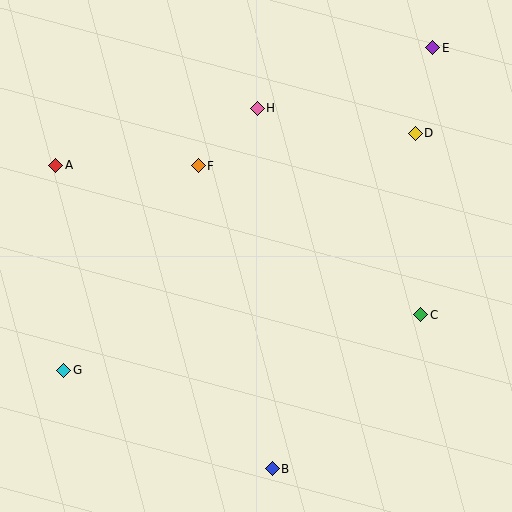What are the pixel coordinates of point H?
Point H is at (257, 108).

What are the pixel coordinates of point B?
Point B is at (272, 469).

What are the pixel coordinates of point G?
Point G is at (64, 370).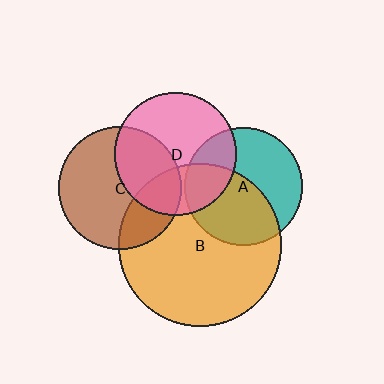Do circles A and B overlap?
Yes.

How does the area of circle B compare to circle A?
Approximately 1.9 times.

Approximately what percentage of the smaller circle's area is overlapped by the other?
Approximately 50%.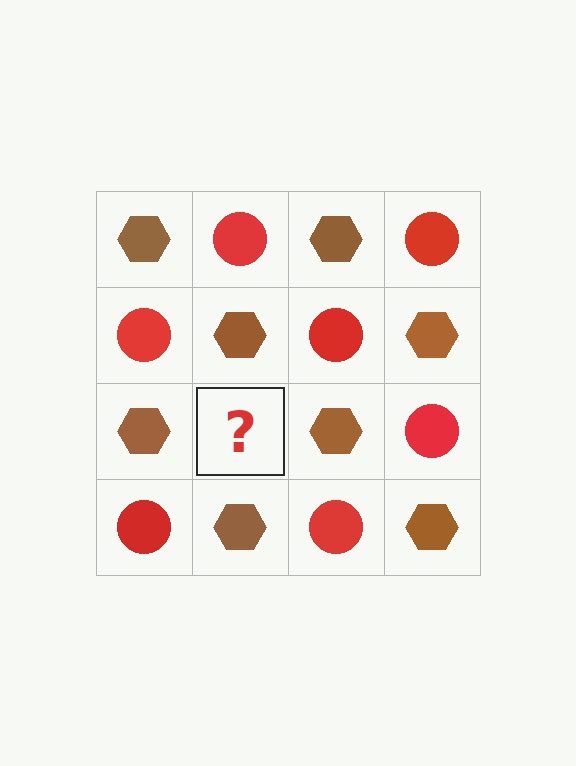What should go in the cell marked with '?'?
The missing cell should contain a red circle.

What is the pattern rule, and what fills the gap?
The rule is that it alternates brown hexagon and red circle in a checkerboard pattern. The gap should be filled with a red circle.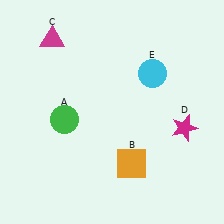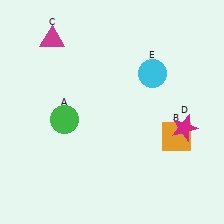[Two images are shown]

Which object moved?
The orange square (B) moved right.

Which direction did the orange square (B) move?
The orange square (B) moved right.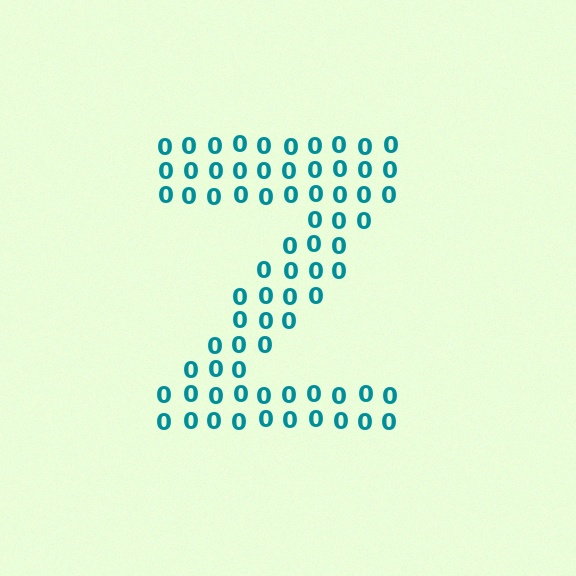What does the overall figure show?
The overall figure shows the letter Z.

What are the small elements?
The small elements are digit 0's.